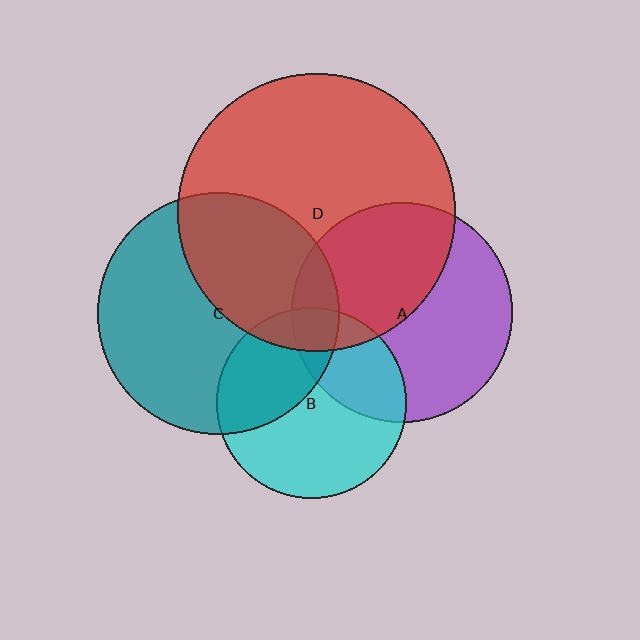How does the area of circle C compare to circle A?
Approximately 1.2 times.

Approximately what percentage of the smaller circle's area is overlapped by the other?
Approximately 45%.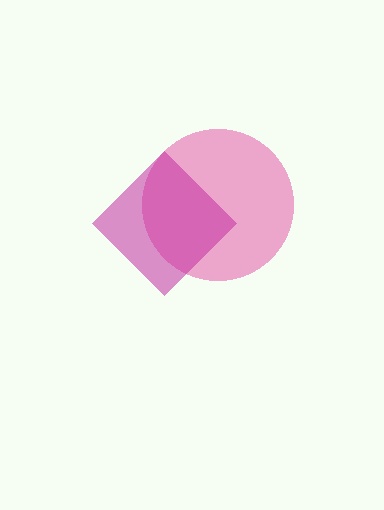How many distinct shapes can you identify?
There are 2 distinct shapes: a pink circle, a magenta diamond.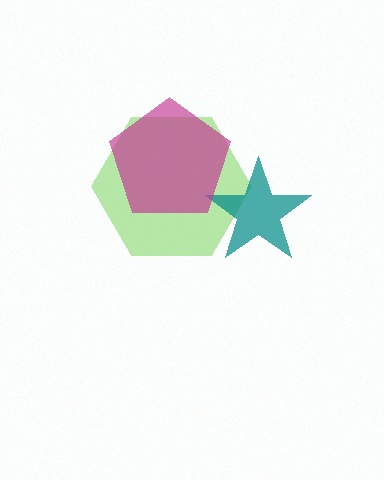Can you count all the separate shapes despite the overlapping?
Yes, there are 3 separate shapes.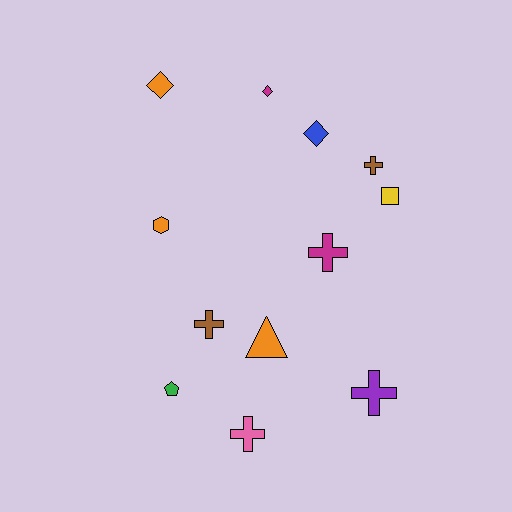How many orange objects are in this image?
There are 3 orange objects.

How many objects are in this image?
There are 12 objects.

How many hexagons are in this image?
There is 1 hexagon.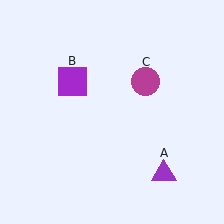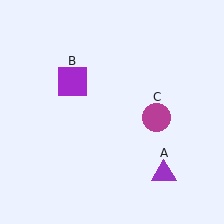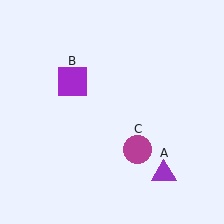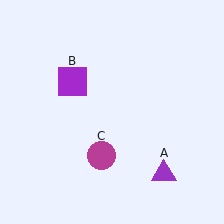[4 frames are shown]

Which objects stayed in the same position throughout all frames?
Purple triangle (object A) and purple square (object B) remained stationary.